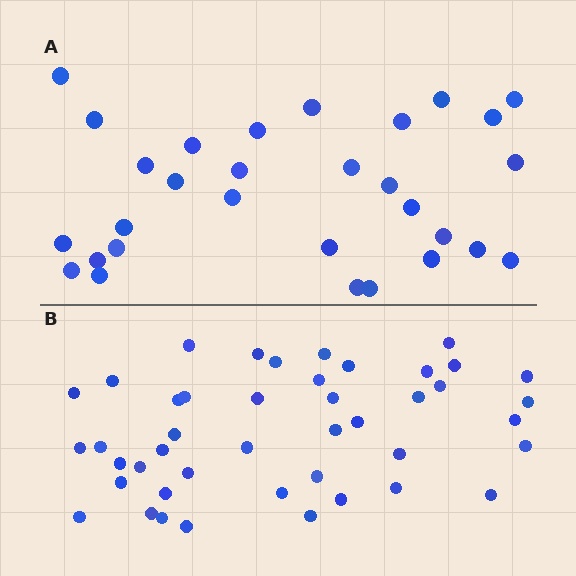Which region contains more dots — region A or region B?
Region B (the bottom region) has more dots.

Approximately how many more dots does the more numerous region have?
Region B has approximately 15 more dots than region A.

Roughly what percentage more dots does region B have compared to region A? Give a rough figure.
About 45% more.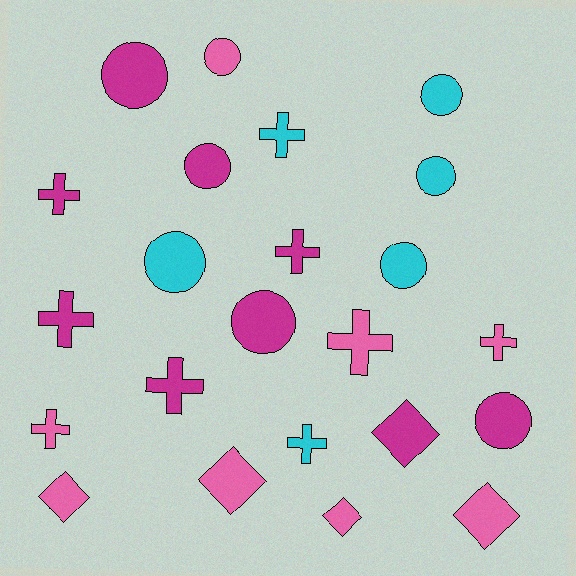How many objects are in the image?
There are 23 objects.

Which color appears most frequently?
Magenta, with 9 objects.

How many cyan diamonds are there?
There are no cyan diamonds.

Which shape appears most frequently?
Cross, with 9 objects.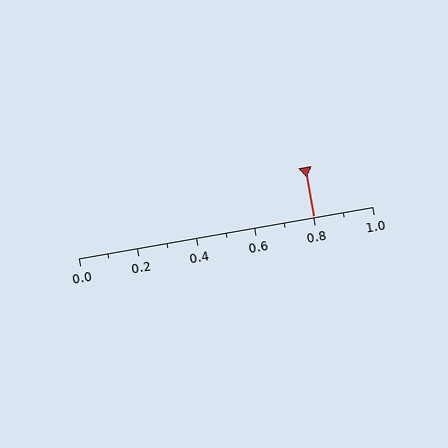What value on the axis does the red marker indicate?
The marker indicates approximately 0.8.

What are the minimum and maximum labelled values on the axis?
The axis runs from 0.0 to 1.0.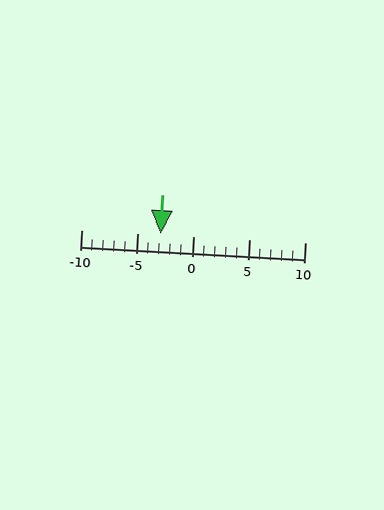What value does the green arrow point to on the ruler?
The green arrow points to approximately -3.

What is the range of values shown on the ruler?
The ruler shows values from -10 to 10.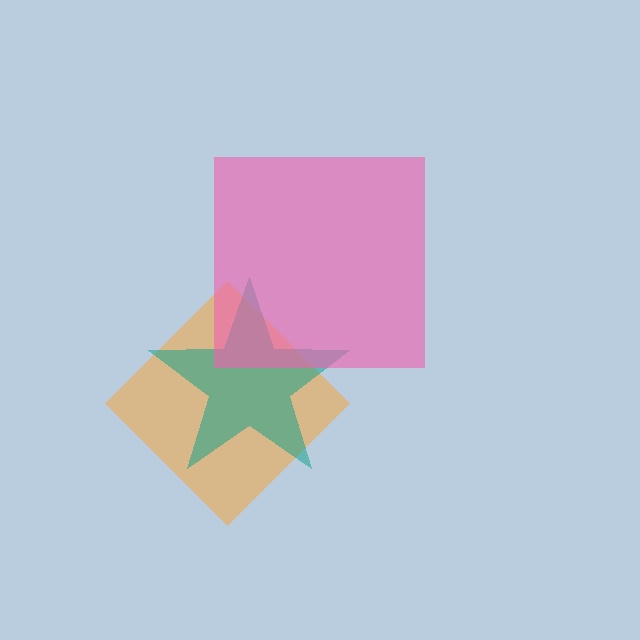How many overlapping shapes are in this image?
There are 3 overlapping shapes in the image.